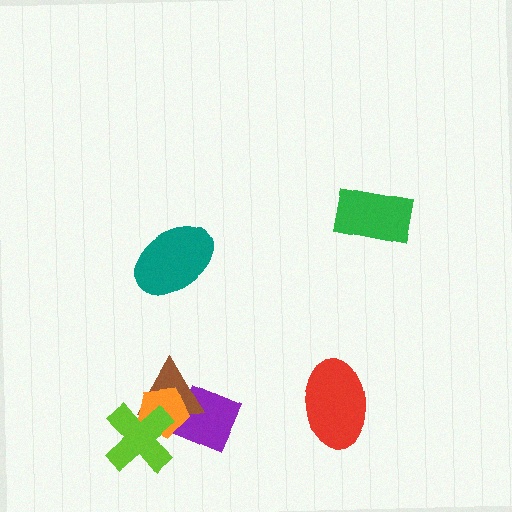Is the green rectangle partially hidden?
No, no other shape covers it.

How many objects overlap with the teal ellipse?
0 objects overlap with the teal ellipse.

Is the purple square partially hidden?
Yes, it is partially covered by another shape.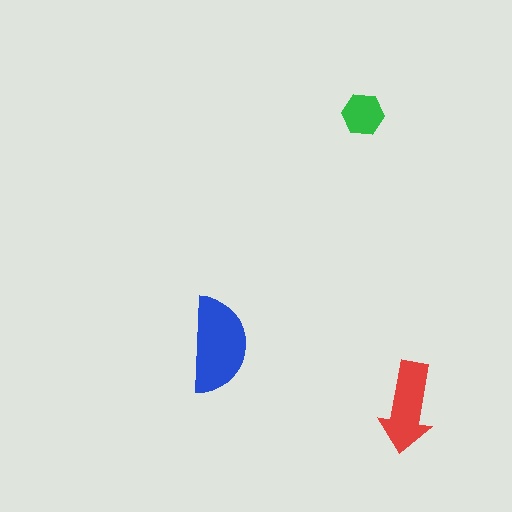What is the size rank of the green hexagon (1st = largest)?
3rd.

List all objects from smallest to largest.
The green hexagon, the red arrow, the blue semicircle.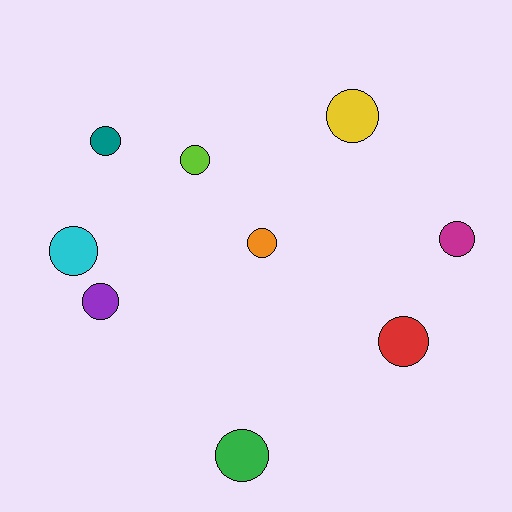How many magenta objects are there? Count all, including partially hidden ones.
There is 1 magenta object.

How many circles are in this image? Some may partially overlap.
There are 9 circles.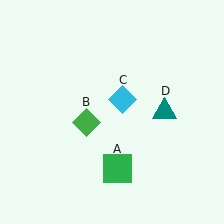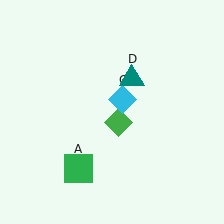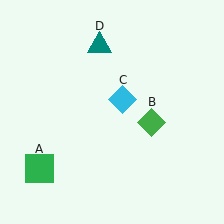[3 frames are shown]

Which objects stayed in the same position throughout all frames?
Cyan diamond (object C) remained stationary.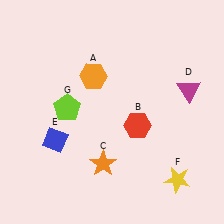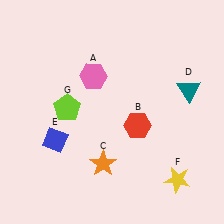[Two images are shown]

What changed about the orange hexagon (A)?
In Image 1, A is orange. In Image 2, it changed to pink.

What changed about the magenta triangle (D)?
In Image 1, D is magenta. In Image 2, it changed to teal.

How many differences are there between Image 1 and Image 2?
There are 2 differences between the two images.